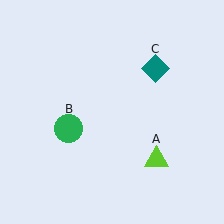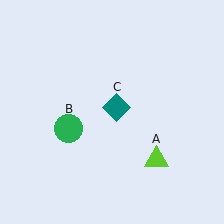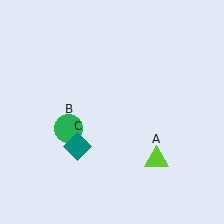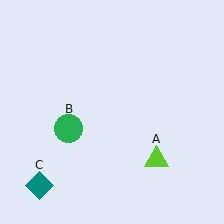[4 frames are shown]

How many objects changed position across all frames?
1 object changed position: teal diamond (object C).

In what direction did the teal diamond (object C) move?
The teal diamond (object C) moved down and to the left.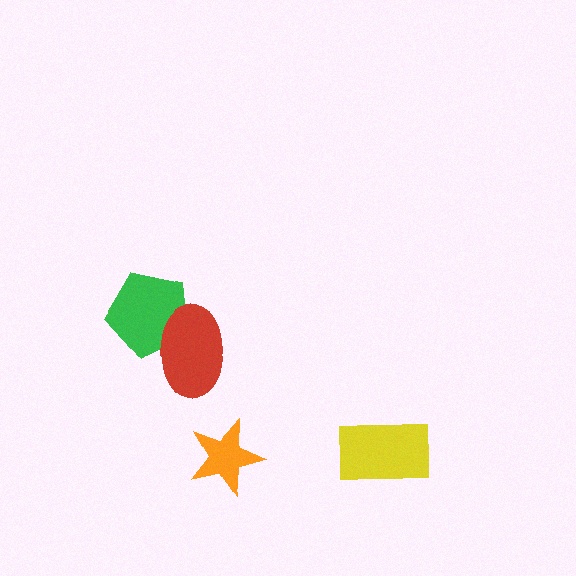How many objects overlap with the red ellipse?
1 object overlaps with the red ellipse.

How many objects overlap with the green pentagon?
1 object overlaps with the green pentagon.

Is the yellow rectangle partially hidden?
No, no other shape covers it.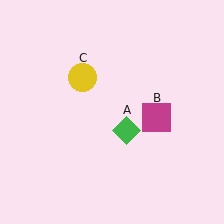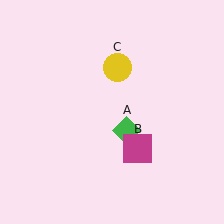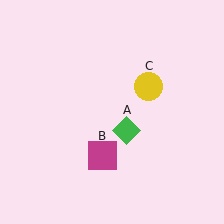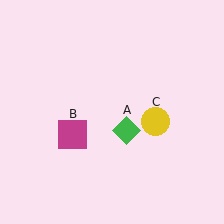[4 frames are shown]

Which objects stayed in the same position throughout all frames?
Green diamond (object A) remained stationary.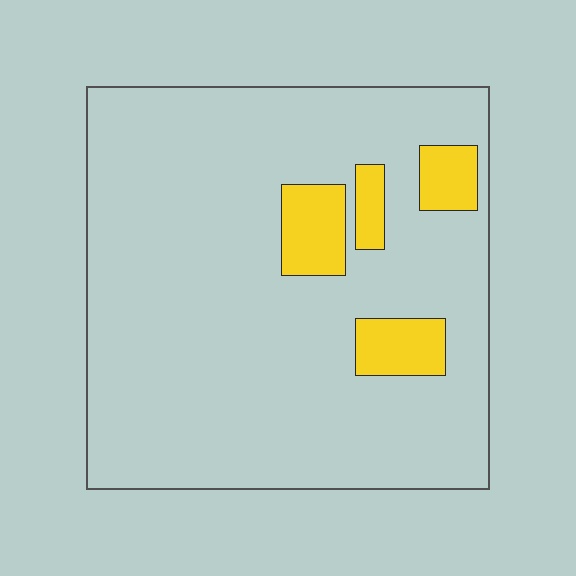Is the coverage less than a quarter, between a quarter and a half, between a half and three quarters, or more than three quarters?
Less than a quarter.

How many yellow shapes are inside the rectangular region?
4.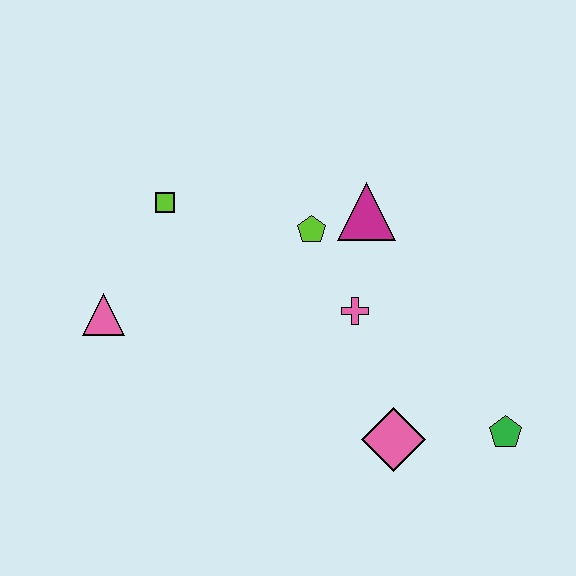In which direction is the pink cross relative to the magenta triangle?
The pink cross is below the magenta triangle.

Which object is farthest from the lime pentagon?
The green pentagon is farthest from the lime pentagon.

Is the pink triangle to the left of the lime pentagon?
Yes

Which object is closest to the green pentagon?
The pink diamond is closest to the green pentagon.